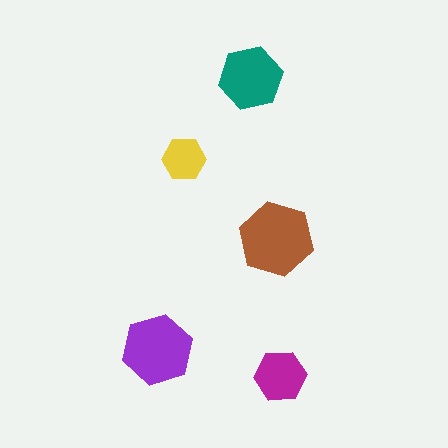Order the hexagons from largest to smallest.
the brown one, the purple one, the teal one, the magenta one, the yellow one.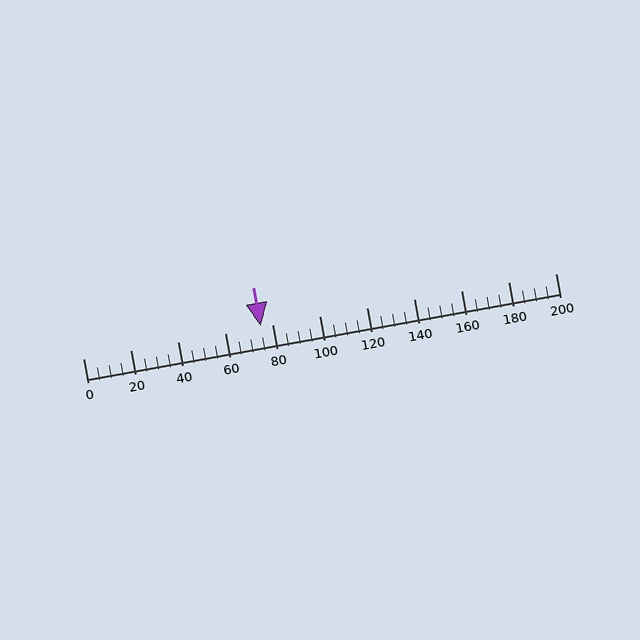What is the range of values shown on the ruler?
The ruler shows values from 0 to 200.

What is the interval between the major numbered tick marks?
The major tick marks are spaced 20 units apart.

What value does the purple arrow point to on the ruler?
The purple arrow points to approximately 75.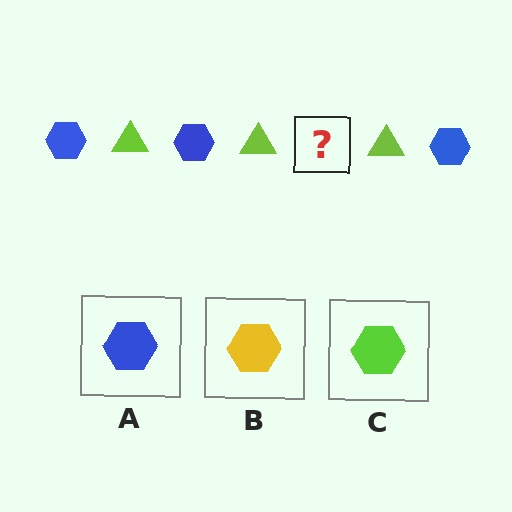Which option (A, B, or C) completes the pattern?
A.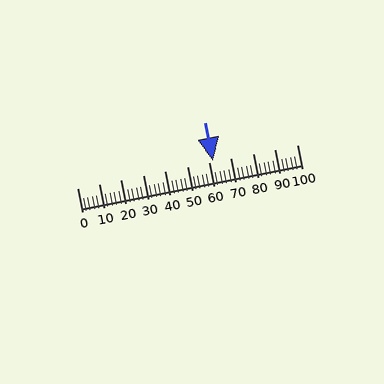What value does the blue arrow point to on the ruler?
The blue arrow points to approximately 62.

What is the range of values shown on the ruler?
The ruler shows values from 0 to 100.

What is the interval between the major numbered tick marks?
The major tick marks are spaced 10 units apart.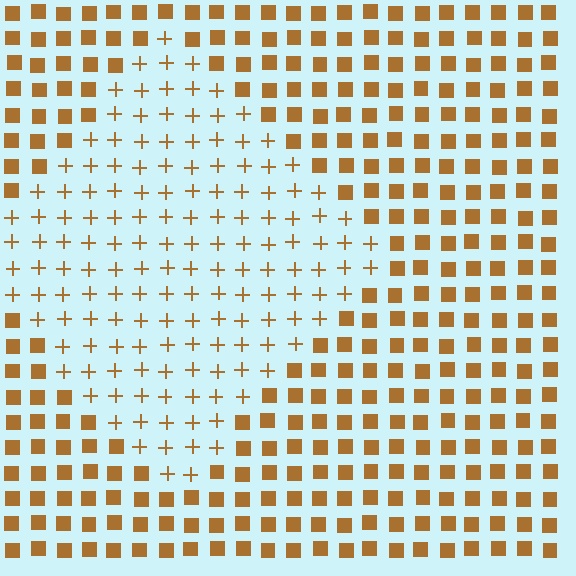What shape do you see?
I see a diamond.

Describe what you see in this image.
The image is filled with small brown elements arranged in a uniform grid. A diamond-shaped region contains plus signs, while the surrounding area contains squares. The boundary is defined purely by the change in element shape.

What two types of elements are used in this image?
The image uses plus signs inside the diamond region and squares outside it.